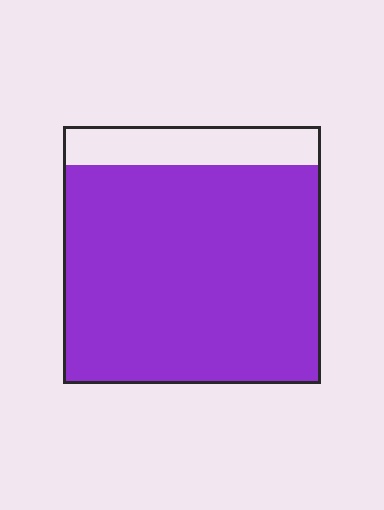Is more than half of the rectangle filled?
Yes.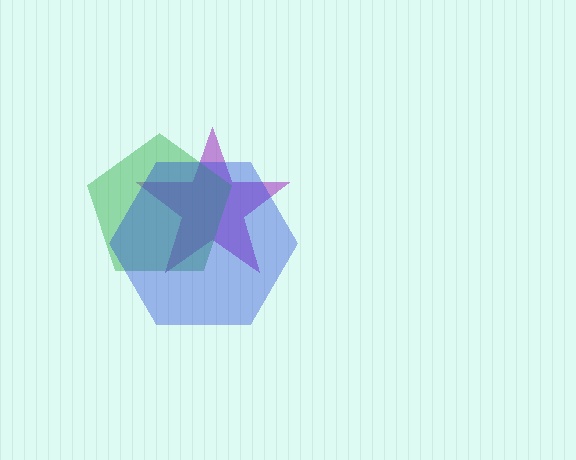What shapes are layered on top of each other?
The layered shapes are: a purple star, a green pentagon, a blue hexagon.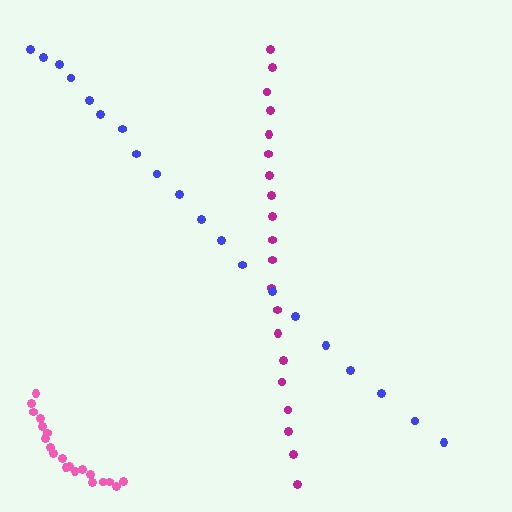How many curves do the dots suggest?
There are 3 distinct paths.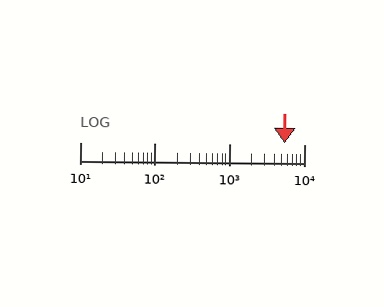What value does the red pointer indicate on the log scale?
The pointer indicates approximately 5500.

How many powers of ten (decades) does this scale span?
The scale spans 3 decades, from 10 to 10000.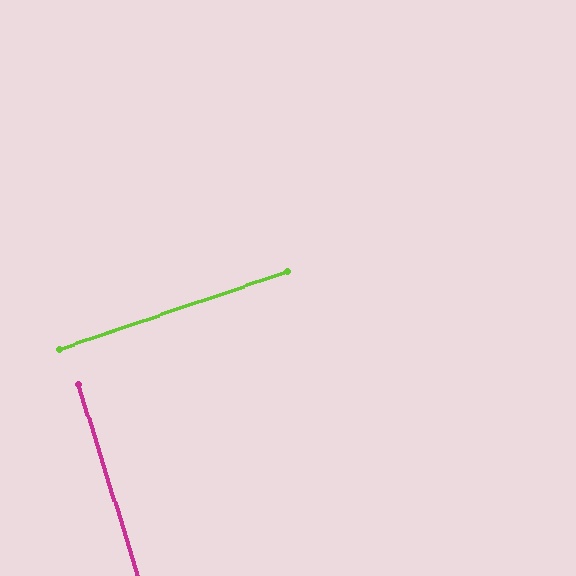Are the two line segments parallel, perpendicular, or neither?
Perpendicular — they meet at approximately 89°.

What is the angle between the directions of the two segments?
Approximately 89 degrees.